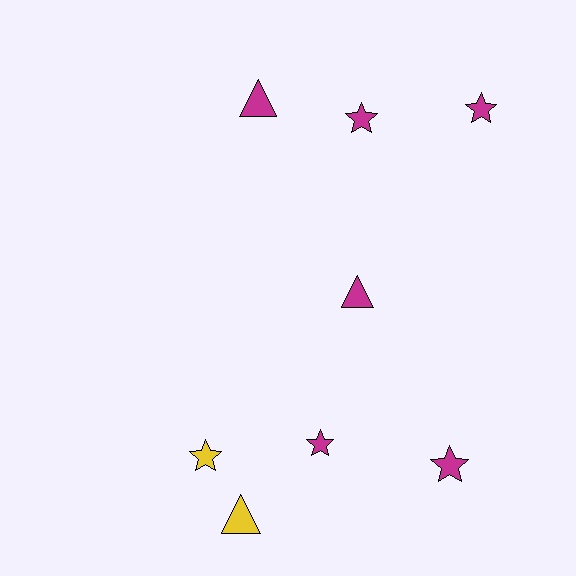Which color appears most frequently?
Magenta, with 6 objects.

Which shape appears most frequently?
Star, with 5 objects.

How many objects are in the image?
There are 8 objects.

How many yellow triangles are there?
There is 1 yellow triangle.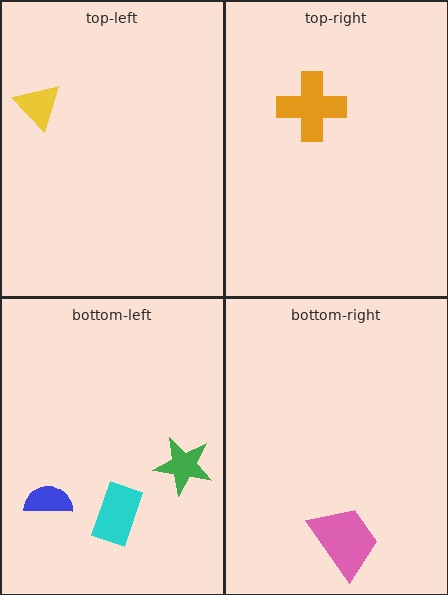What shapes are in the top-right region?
The orange cross.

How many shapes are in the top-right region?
1.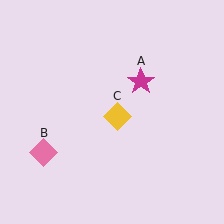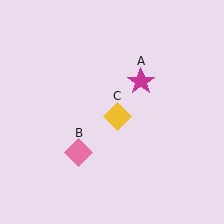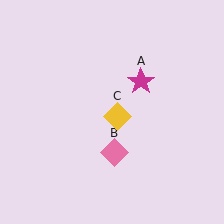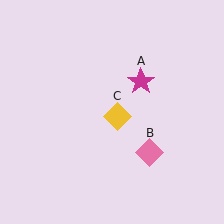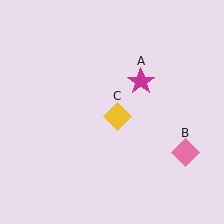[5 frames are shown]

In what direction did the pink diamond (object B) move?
The pink diamond (object B) moved right.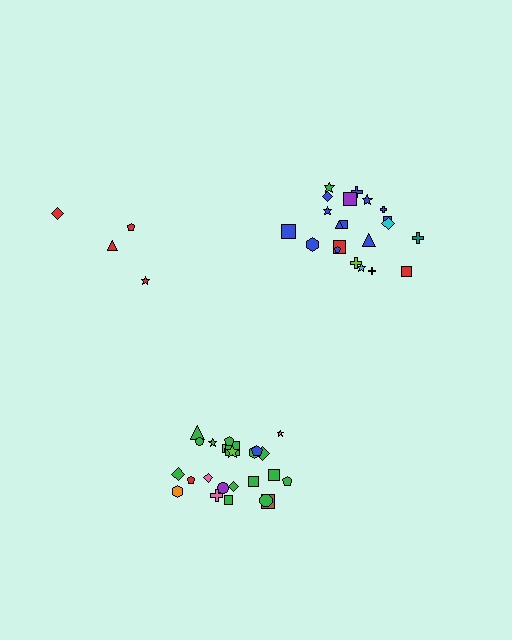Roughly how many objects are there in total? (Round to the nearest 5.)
Roughly 50 objects in total.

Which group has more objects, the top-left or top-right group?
The top-right group.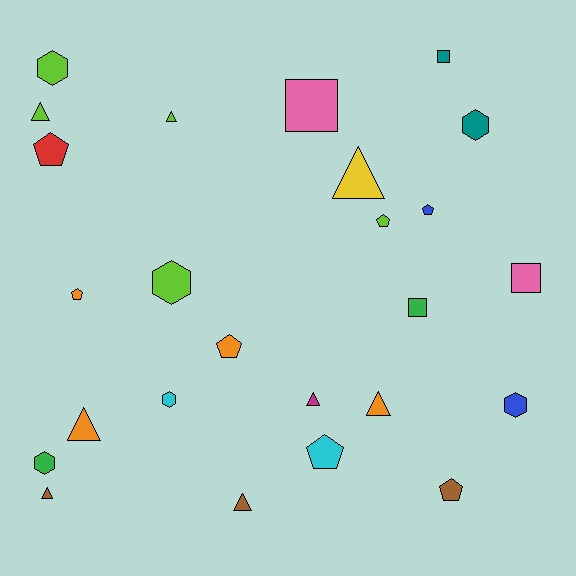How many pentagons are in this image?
There are 7 pentagons.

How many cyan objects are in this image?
There are 2 cyan objects.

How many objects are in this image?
There are 25 objects.